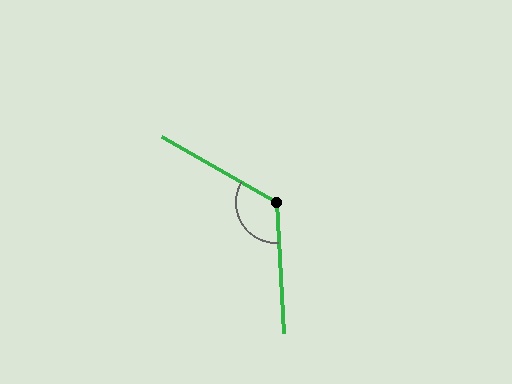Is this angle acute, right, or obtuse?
It is obtuse.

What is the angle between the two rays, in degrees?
Approximately 123 degrees.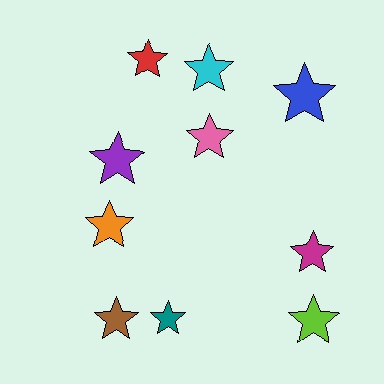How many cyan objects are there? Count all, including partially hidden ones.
There is 1 cyan object.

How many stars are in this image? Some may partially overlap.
There are 10 stars.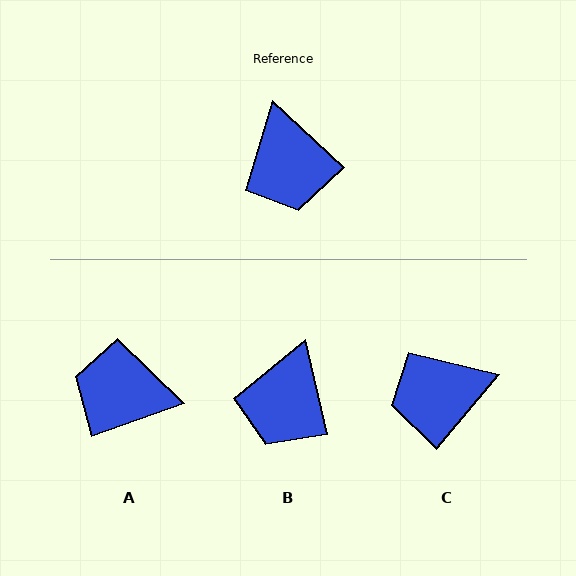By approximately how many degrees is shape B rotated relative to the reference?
Approximately 34 degrees clockwise.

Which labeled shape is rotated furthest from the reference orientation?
A, about 117 degrees away.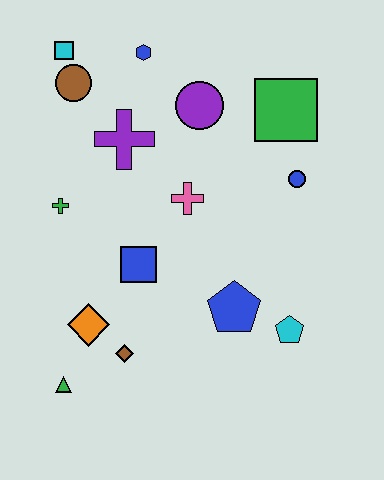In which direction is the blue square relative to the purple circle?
The blue square is below the purple circle.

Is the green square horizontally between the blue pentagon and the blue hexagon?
No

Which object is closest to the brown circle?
The cyan square is closest to the brown circle.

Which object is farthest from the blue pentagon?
The cyan square is farthest from the blue pentagon.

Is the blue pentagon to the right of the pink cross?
Yes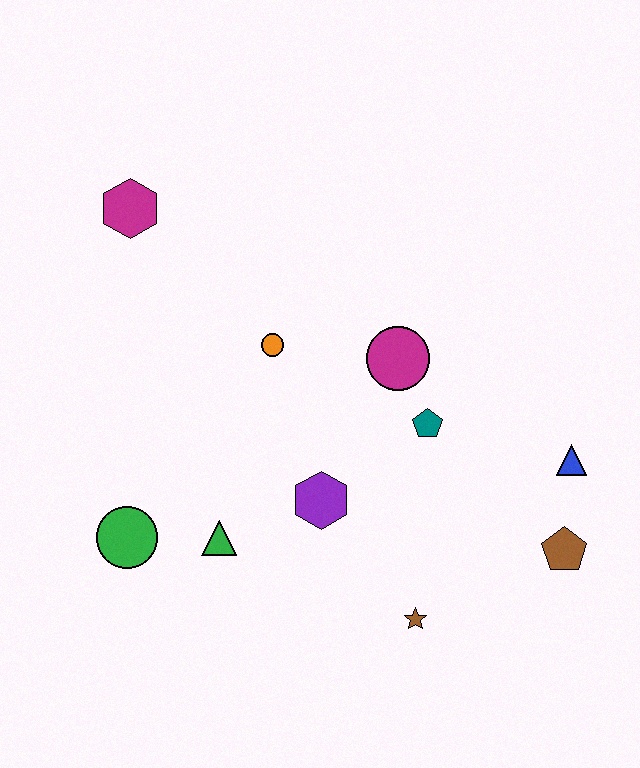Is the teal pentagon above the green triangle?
Yes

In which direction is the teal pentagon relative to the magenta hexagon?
The teal pentagon is to the right of the magenta hexagon.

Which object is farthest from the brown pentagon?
The magenta hexagon is farthest from the brown pentagon.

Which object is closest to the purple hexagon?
The green triangle is closest to the purple hexagon.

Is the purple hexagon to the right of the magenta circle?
No